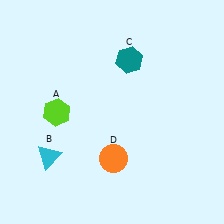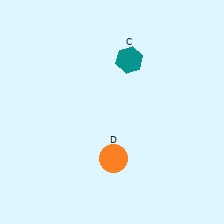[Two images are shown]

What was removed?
The lime hexagon (A), the cyan triangle (B) were removed in Image 2.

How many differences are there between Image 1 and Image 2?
There are 2 differences between the two images.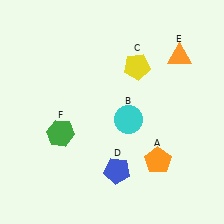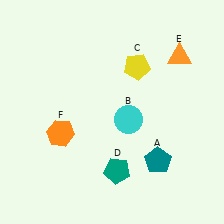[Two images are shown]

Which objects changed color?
A changed from orange to teal. D changed from blue to teal. F changed from green to orange.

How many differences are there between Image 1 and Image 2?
There are 3 differences between the two images.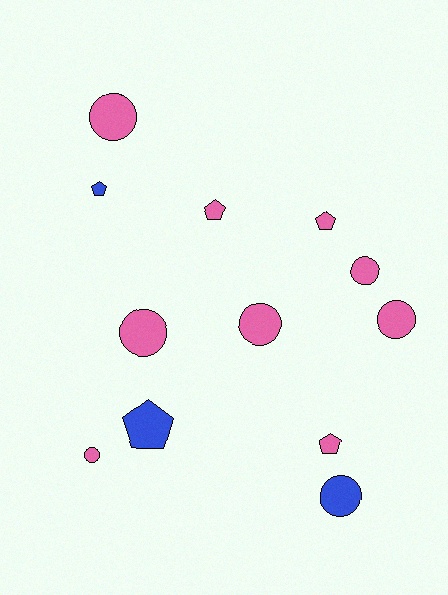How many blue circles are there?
There is 1 blue circle.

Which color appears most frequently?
Pink, with 9 objects.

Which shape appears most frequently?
Circle, with 7 objects.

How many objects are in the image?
There are 12 objects.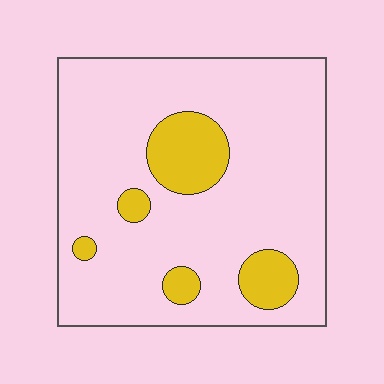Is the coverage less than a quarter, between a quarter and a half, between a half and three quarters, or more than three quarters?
Less than a quarter.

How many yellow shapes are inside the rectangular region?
5.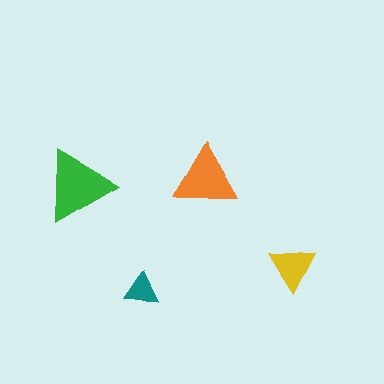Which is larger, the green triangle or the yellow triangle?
The green one.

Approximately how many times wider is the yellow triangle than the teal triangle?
About 1.5 times wider.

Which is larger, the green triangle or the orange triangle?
The green one.